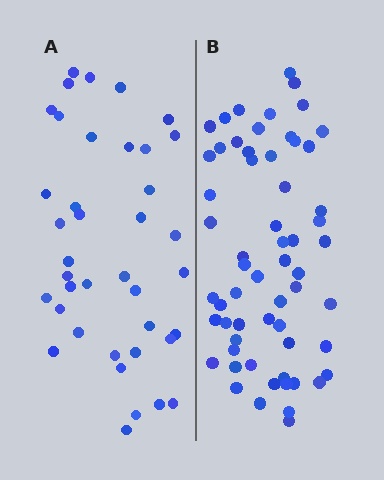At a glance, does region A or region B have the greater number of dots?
Region B (the right region) has more dots.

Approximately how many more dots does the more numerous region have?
Region B has approximately 20 more dots than region A.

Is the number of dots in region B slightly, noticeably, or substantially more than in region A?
Region B has substantially more. The ratio is roughly 1.5 to 1.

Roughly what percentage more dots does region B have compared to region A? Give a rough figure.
About 55% more.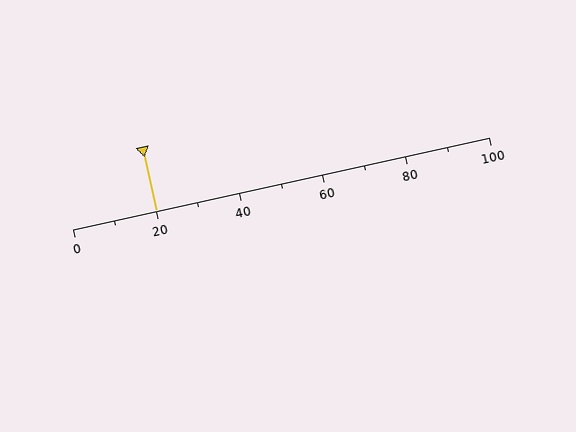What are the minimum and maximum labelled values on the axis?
The axis runs from 0 to 100.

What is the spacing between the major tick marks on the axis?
The major ticks are spaced 20 apart.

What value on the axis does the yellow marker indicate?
The marker indicates approximately 20.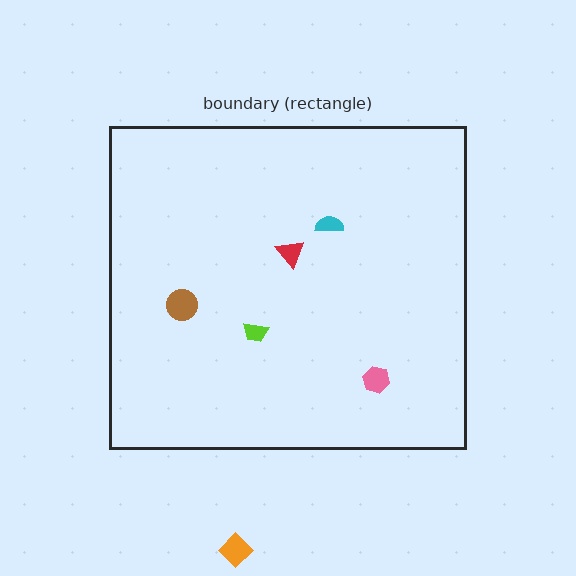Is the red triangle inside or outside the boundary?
Inside.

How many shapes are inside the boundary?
5 inside, 1 outside.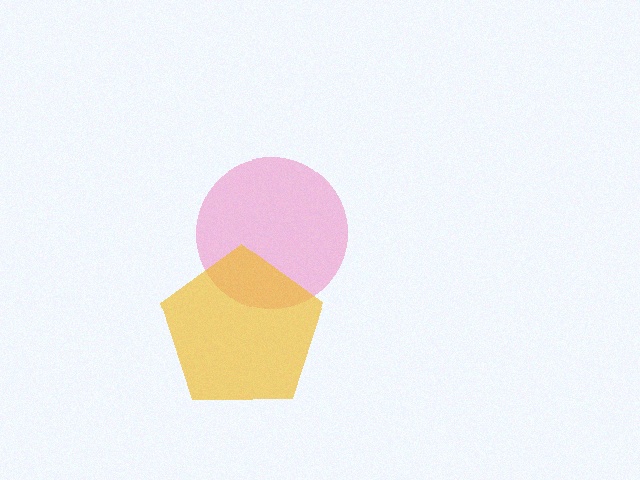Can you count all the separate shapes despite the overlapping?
Yes, there are 2 separate shapes.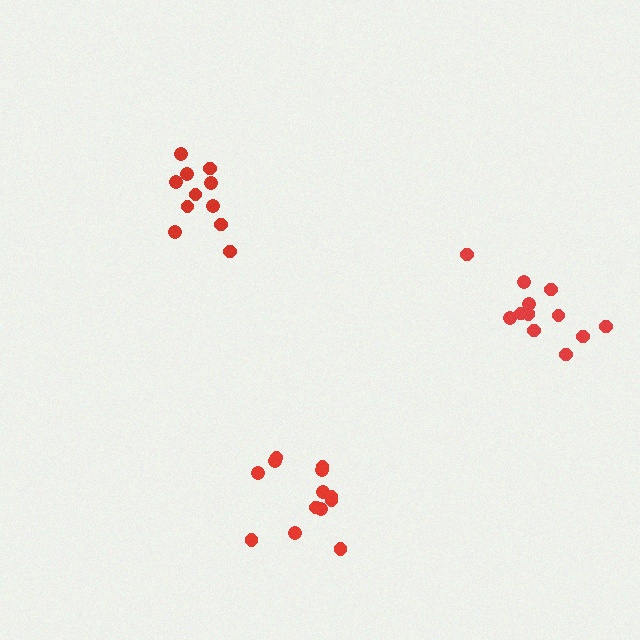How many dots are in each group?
Group 1: 12 dots, Group 2: 13 dots, Group 3: 11 dots (36 total).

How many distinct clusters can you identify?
There are 3 distinct clusters.